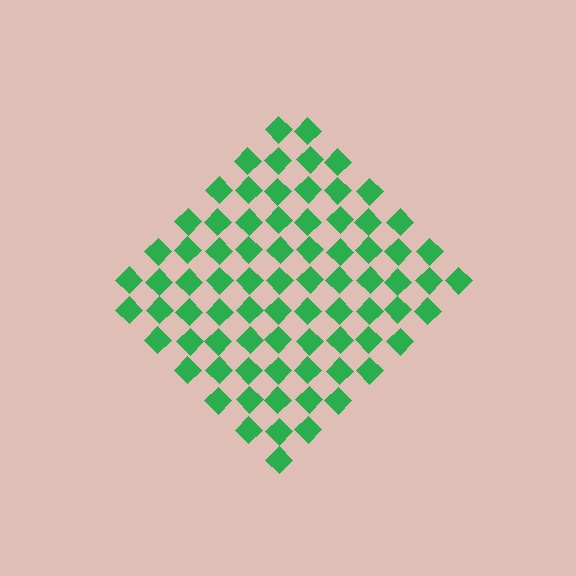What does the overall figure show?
The overall figure shows a diamond.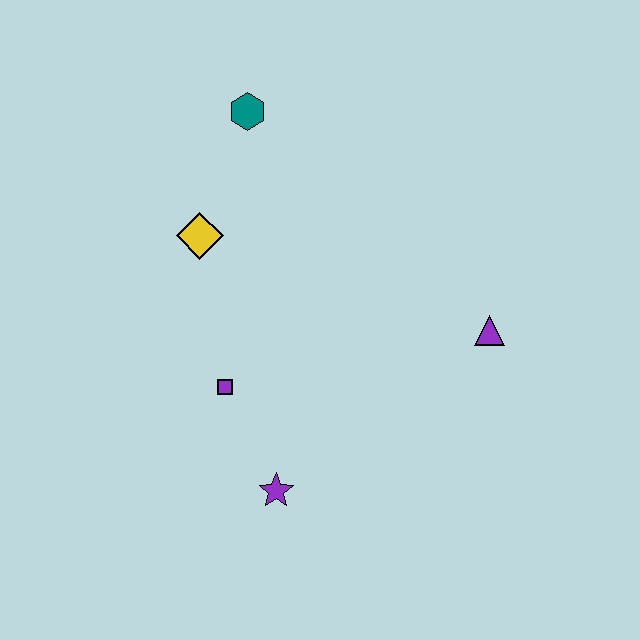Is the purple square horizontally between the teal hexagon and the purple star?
No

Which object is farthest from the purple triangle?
The teal hexagon is farthest from the purple triangle.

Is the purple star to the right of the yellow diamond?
Yes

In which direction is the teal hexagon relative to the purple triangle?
The teal hexagon is to the left of the purple triangle.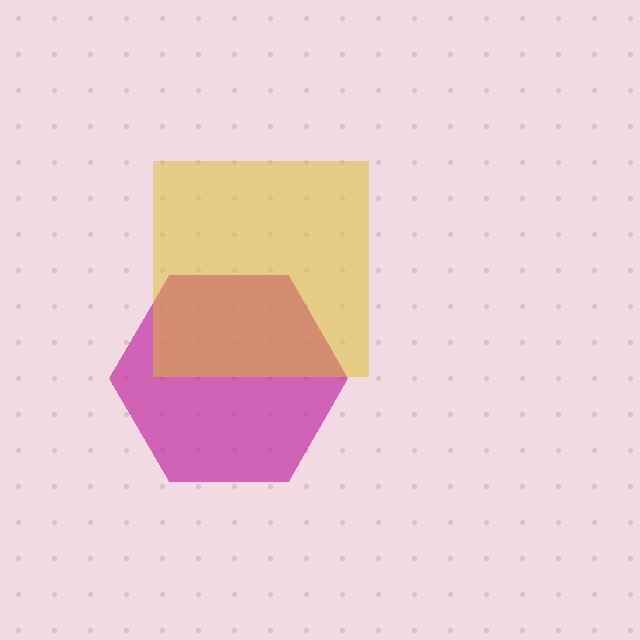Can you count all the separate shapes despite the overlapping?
Yes, there are 2 separate shapes.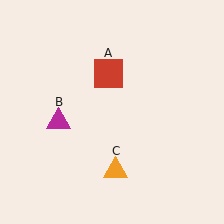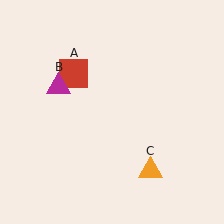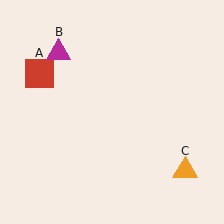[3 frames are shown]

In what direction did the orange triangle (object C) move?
The orange triangle (object C) moved right.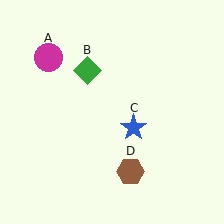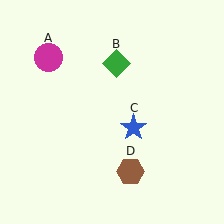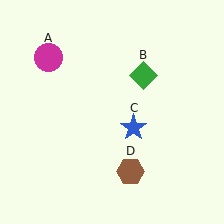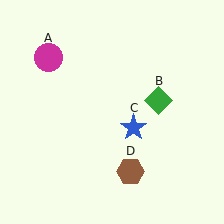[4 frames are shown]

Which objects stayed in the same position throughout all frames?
Magenta circle (object A) and blue star (object C) and brown hexagon (object D) remained stationary.